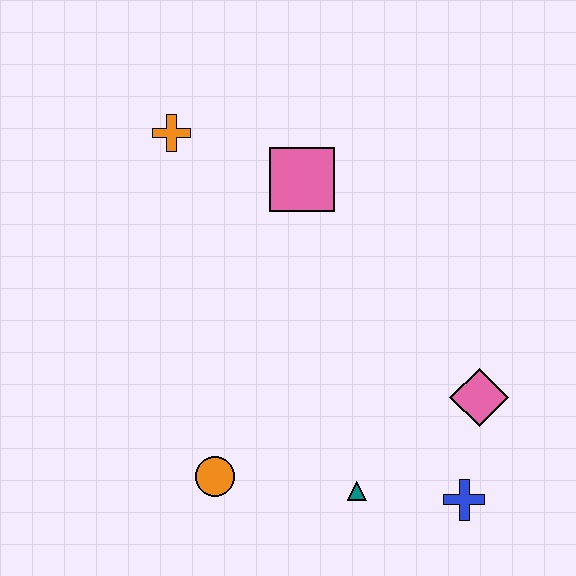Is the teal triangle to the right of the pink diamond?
No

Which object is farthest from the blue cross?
The orange cross is farthest from the blue cross.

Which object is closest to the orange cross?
The pink square is closest to the orange cross.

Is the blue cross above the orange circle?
No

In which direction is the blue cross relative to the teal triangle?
The blue cross is to the right of the teal triangle.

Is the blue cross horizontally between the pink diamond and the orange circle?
Yes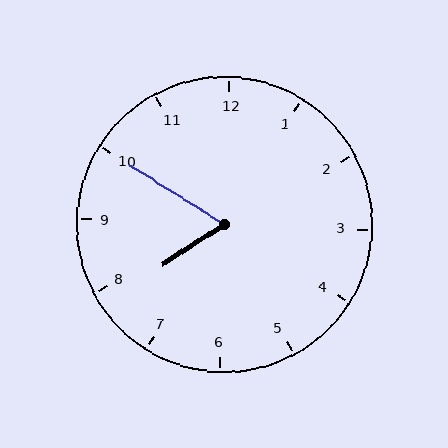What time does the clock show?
7:50.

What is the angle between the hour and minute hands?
Approximately 65 degrees.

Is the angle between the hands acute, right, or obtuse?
It is acute.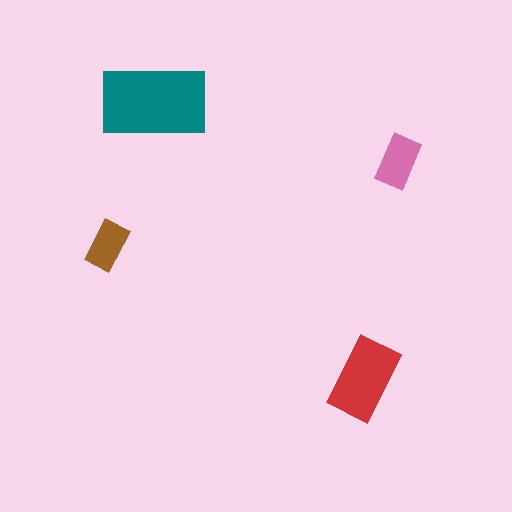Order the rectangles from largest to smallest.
the teal one, the red one, the pink one, the brown one.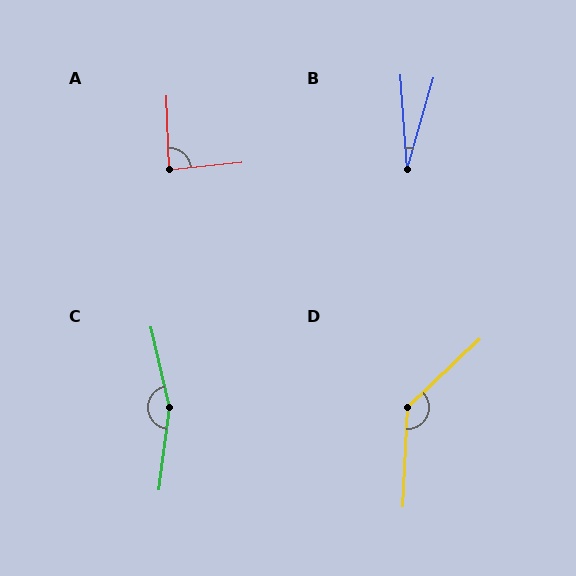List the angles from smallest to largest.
B (20°), A (86°), D (135°), C (160°).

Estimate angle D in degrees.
Approximately 135 degrees.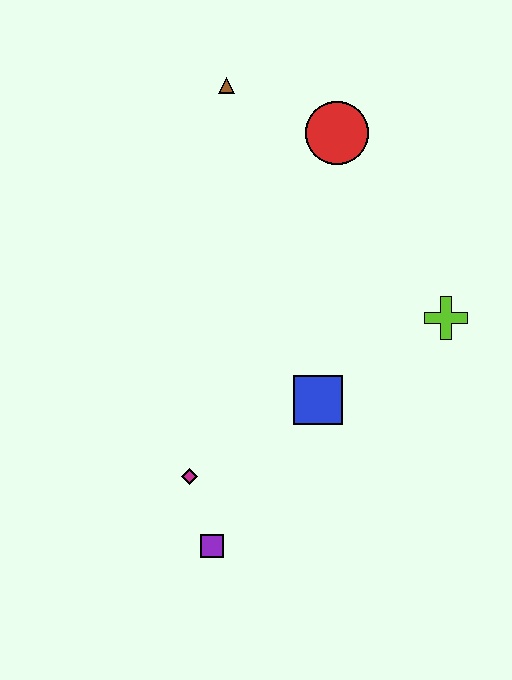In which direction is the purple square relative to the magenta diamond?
The purple square is below the magenta diamond.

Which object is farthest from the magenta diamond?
The brown triangle is farthest from the magenta diamond.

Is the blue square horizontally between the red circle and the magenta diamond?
Yes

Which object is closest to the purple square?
The magenta diamond is closest to the purple square.